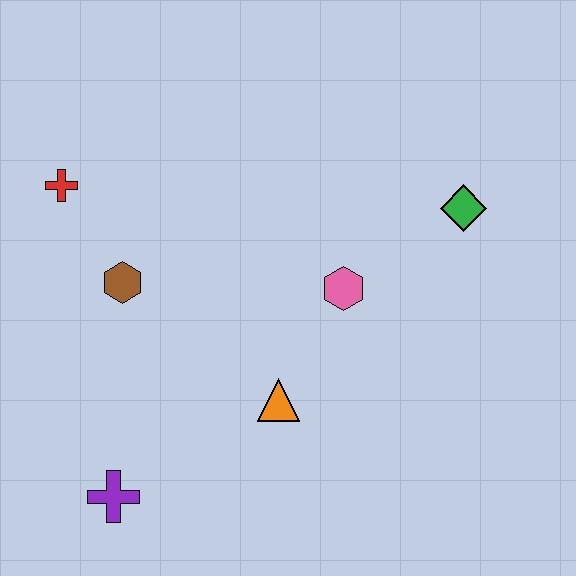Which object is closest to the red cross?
The brown hexagon is closest to the red cross.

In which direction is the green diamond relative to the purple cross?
The green diamond is to the right of the purple cross.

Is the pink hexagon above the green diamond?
No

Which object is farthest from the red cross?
The green diamond is farthest from the red cross.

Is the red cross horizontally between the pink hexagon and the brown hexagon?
No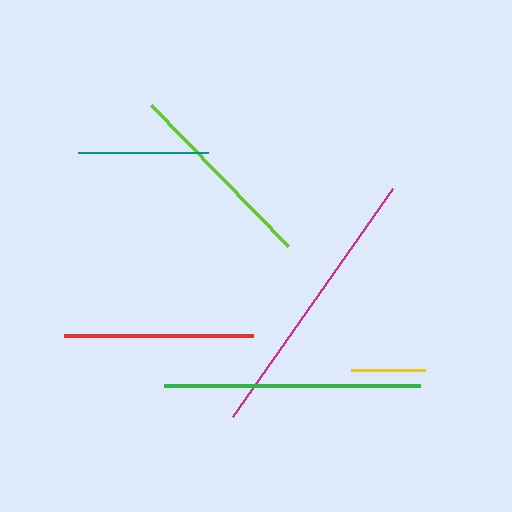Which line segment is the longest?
The magenta line is the longest at approximately 279 pixels.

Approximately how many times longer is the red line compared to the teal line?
The red line is approximately 1.5 times the length of the teal line.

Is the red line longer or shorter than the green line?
The green line is longer than the red line.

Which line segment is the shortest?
The yellow line is the shortest at approximately 75 pixels.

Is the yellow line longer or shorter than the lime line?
The lime line is longer than the yellow line.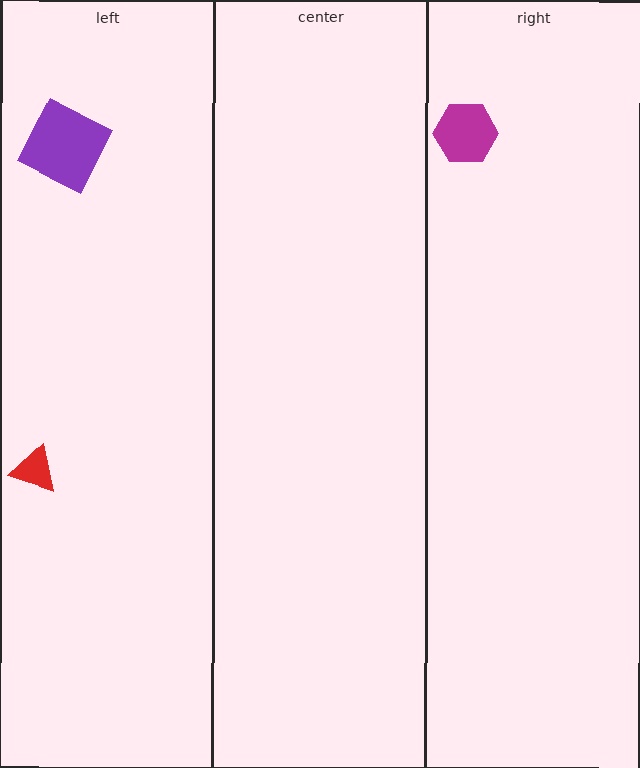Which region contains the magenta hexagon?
The right region.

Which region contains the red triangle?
The left region.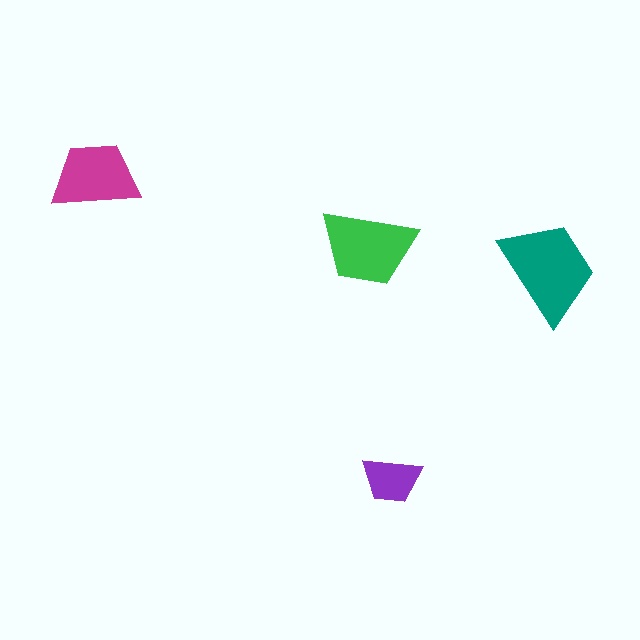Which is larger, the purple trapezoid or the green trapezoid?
The green one.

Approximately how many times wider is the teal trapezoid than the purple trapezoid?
About 2 times wider.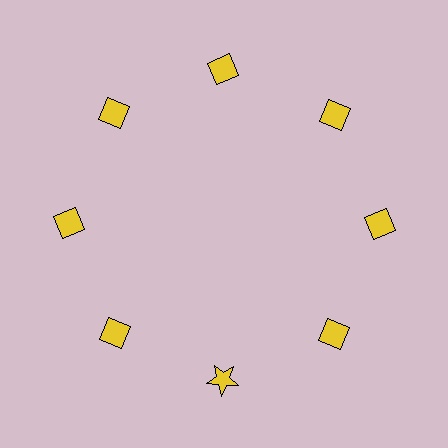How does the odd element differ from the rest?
It has a different shape: star instead of diamond.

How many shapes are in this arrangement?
There are 8 shapes arranged in a ring pattern.